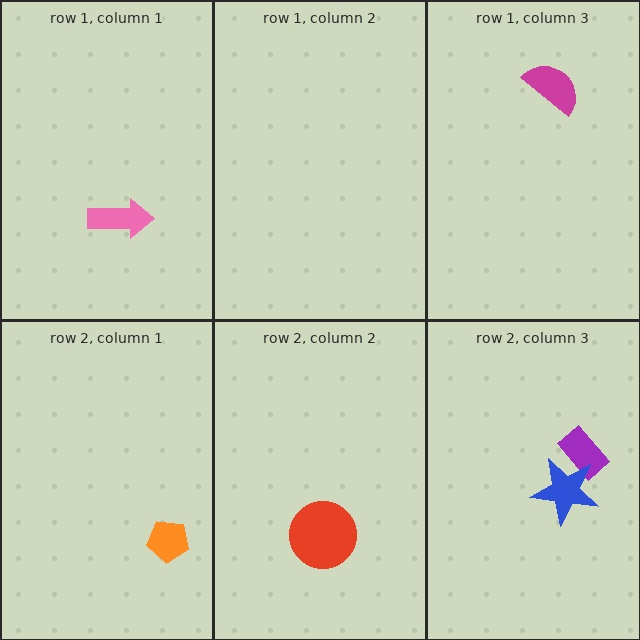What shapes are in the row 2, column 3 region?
The purple rectangle, the blue star.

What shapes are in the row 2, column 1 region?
The orange pentagon.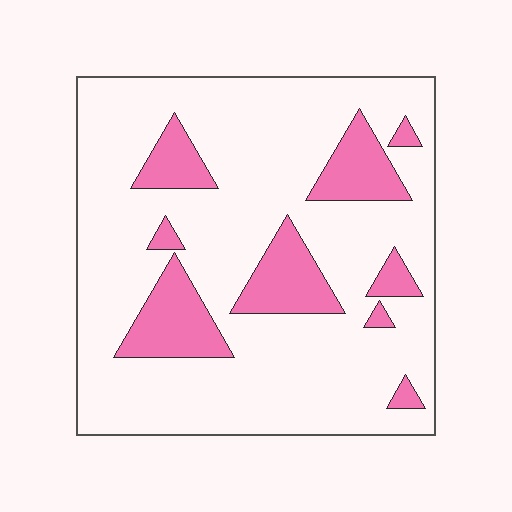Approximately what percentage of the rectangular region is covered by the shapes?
Approximately 20%.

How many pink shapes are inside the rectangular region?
9.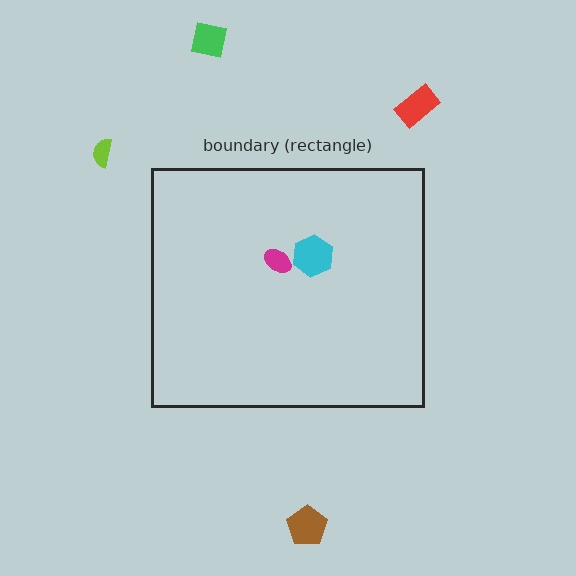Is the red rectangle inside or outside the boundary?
Outside.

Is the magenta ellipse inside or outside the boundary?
Inside.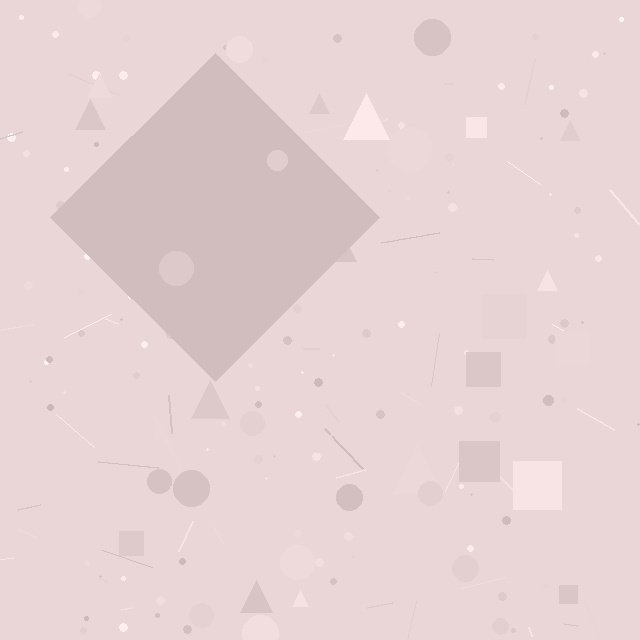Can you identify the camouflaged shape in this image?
The camouflaged shape is a diamond.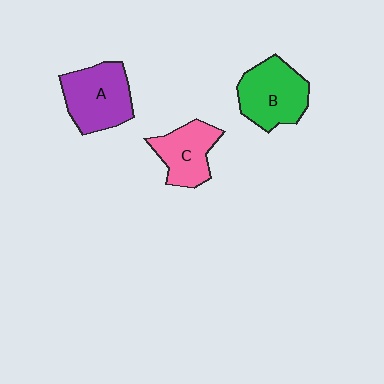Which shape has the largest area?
Shape A (purple).